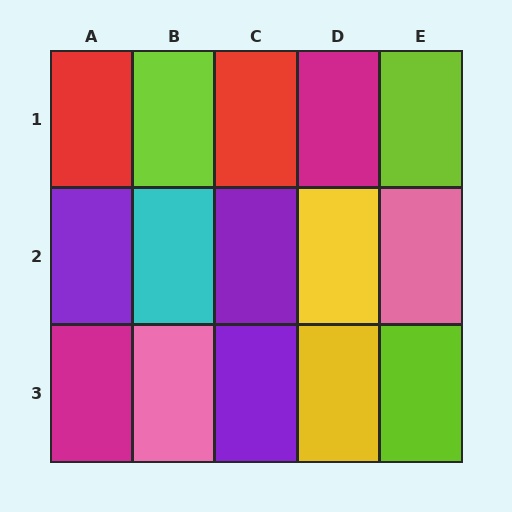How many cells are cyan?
1 cell is cyan.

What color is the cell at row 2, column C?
Purple.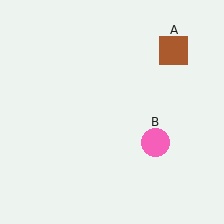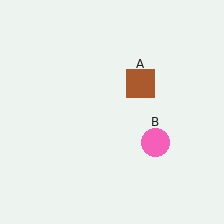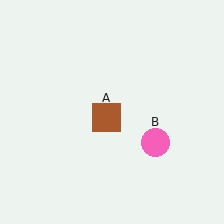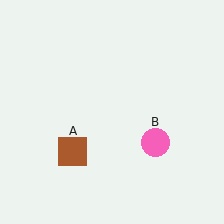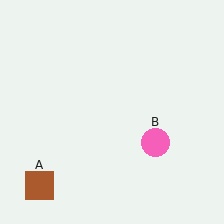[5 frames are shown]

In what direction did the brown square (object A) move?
The brown square (object A) moved down and to the left.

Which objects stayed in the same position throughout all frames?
Pink circle (object B) remained stationary.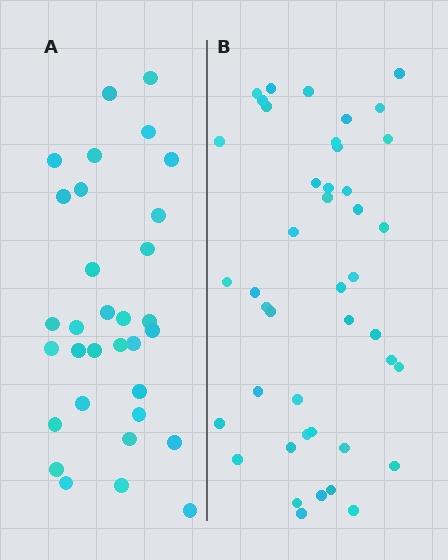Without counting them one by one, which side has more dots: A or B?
Region B (the right region) has more dots.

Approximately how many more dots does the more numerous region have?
Region B has roughly 12 or so more dots than region A.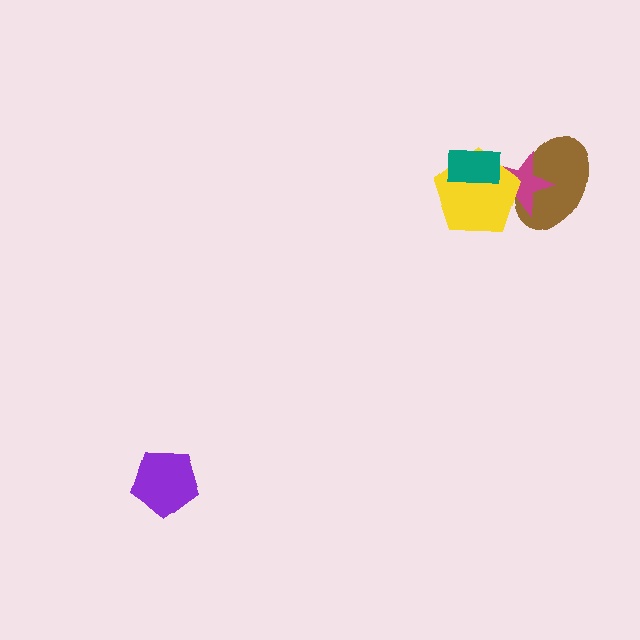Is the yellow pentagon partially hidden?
Yes, it is partially covered by another shape.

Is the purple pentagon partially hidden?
No, no other shape covers it.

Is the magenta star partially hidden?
Yes, it is partially covered by another shape.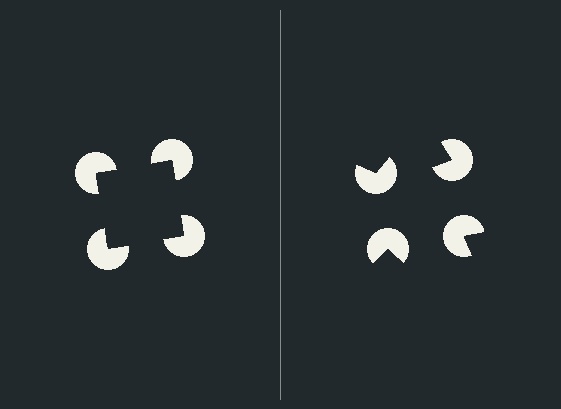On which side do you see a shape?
An illusory square appears on the left side. On the right side the wedge cuts are rotated, so no coherent shape forms.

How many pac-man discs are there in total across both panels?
8 — 4 on each side.